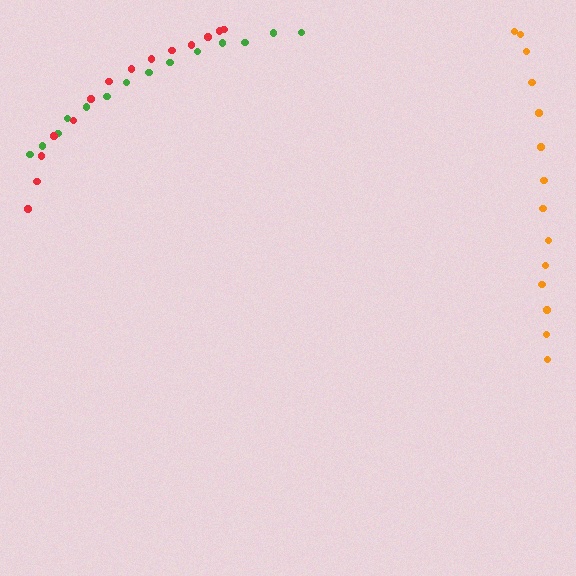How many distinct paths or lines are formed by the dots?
There are 3 distinct paths.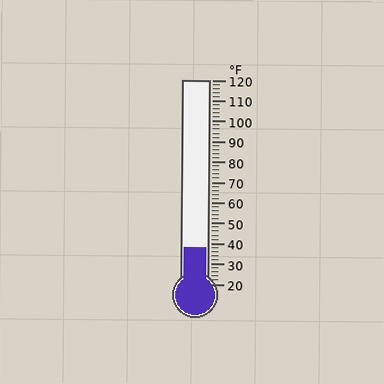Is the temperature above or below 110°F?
The temperature is below 110°F.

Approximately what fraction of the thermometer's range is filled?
The thermometer is filled to approximately 20% of its range.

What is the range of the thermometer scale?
The thermometer scale ranges from 20°F to 120°F.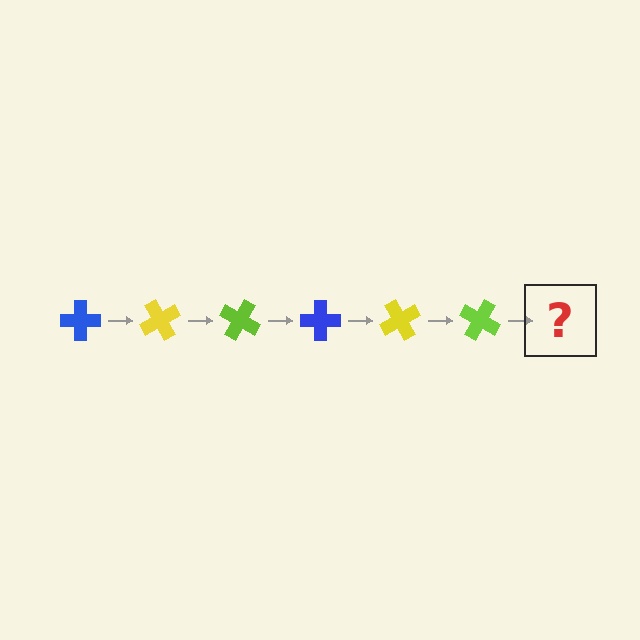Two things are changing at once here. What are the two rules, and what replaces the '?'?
The two rules are that it rotates 60 degrees each step and the color cycles through blue, yellow, and lime. The '?' should be a blue cross, rotated 360 degrees from the start.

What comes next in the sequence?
The next element should be a blue cross, rotated 360 degrees from the start.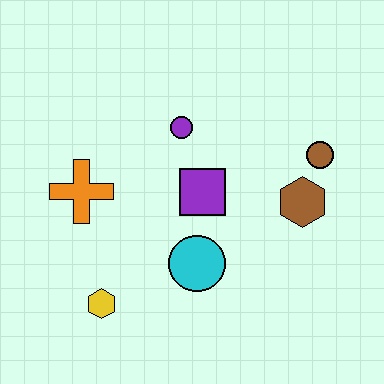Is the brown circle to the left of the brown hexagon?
No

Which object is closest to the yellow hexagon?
The cyan circle is closest to the yellow hexagon.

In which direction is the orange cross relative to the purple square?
The orange cross is to the left of the purple square.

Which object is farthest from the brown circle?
The yellow hexagon is farthest from the brown circle.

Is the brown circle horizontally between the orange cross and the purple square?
No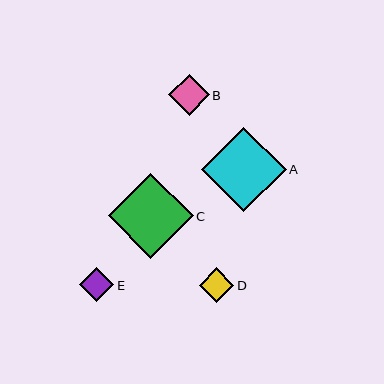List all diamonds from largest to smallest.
From largest to smallest: C, A, B, D, E.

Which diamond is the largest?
Diamond C is the largest with a size of approximately 85 pixels.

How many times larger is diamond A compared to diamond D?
Diamond A is approximately 2.4 times the size of diamond D.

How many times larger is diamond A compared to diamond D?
Diamond A is approximately 2.4 times the size of diamond D.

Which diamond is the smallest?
Diamond E is the smallest with a size of approximately 34 pixels.